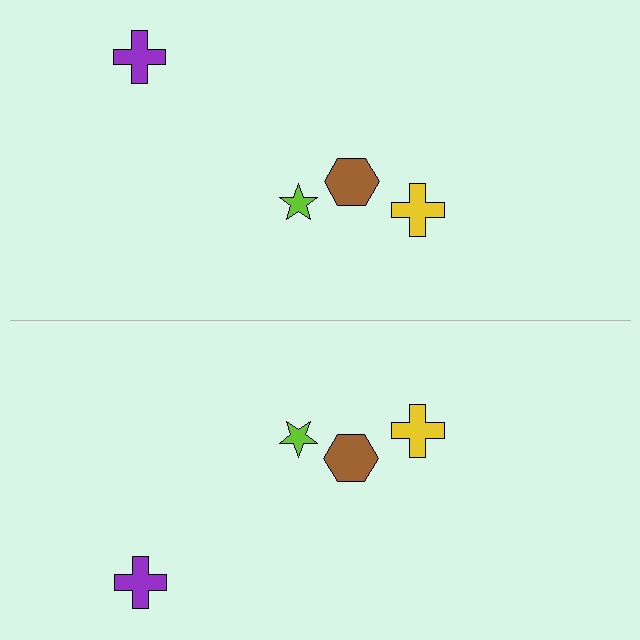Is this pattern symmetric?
Yes, this pattern has bilateral (reflection) symmetry.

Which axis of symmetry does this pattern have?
The pattern has a horizontal axis of symmetry running through the center of the image.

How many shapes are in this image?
There are 8 shapes in this image.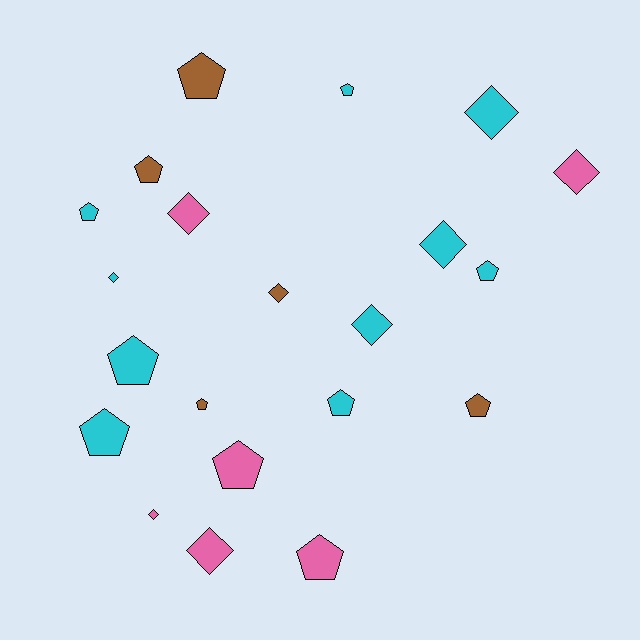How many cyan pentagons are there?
There are 6 cyan pentagons.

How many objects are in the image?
There are 21 objects.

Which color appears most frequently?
Cyan, with 10 objects.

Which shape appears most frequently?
Pentagon, with 12 objects.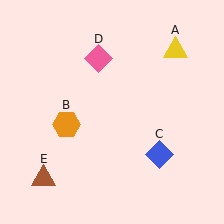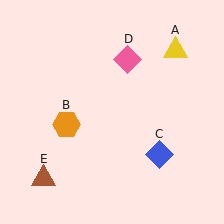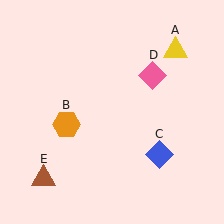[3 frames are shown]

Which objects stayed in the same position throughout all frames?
Yellow triangle (object A) and orange hexagon (object B) and blue diamond (object C) and brown triangle (object E) remained stationary.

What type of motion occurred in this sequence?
The pink diamond (object D) rotated clockwise around the center of the scene.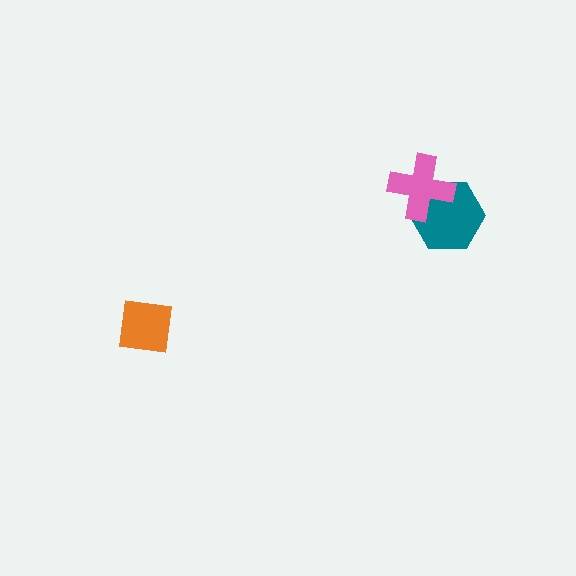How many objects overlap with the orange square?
0 objects overlap with the orange square.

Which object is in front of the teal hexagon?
The pink cross is in front of the teal hexagon.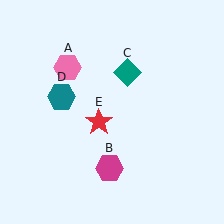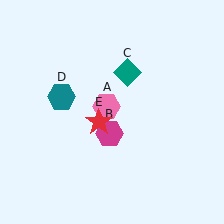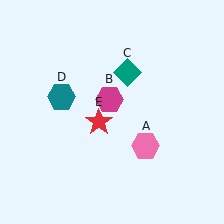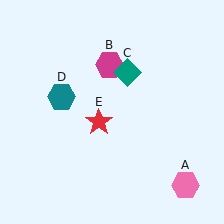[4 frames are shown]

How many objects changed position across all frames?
2 objects changed position: pink hexagon (object A), magenta hexagon (object B).